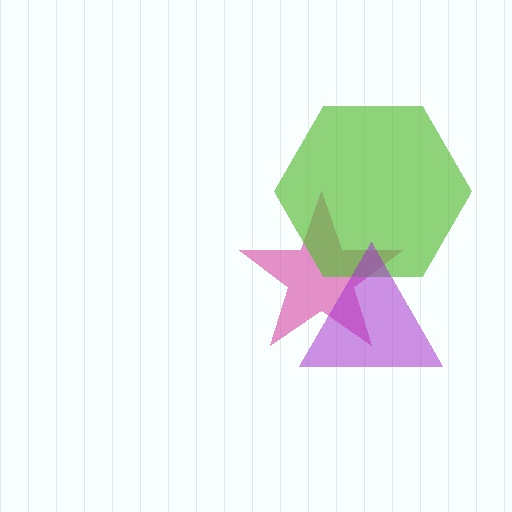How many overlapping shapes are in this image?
There are 3 overlapping shapes in the image.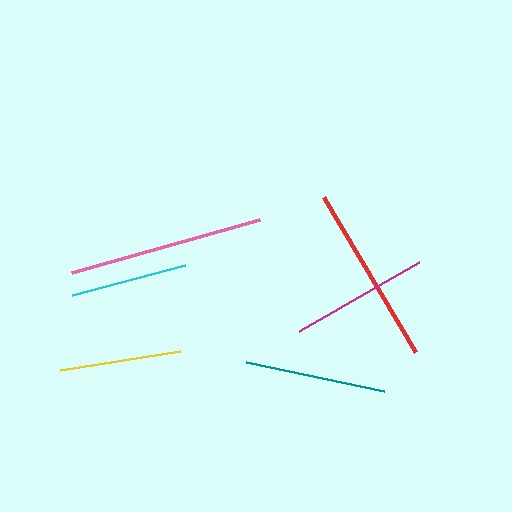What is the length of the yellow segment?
The yellow segment is approximately 121 pixels long.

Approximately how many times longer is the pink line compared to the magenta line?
The pink line is approximately 1.4 times the length of the magenta line.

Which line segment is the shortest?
The cyan line is the shortest at approximately 117 pixels.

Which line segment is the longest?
The pink line is the longest at approximately 196 pixels.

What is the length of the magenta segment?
The magenta segment is approximately 139 pixels long.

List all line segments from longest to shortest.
From longest to shortest: pink, red, teal, magenta, yellow, cyan.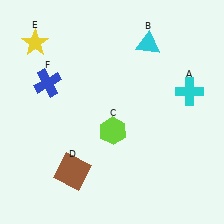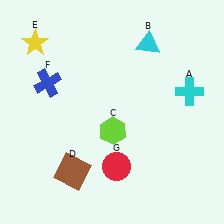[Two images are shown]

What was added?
A red circle (G) was added in Image 2.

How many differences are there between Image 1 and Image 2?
There is 1 difference between the two images.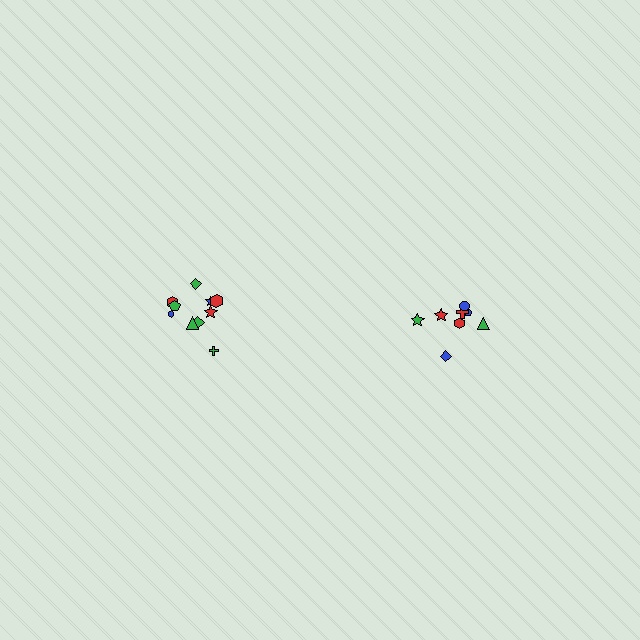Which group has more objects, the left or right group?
The left group.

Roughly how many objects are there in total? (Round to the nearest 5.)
Roughly 20 objects in total.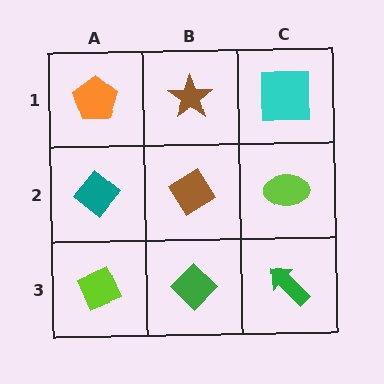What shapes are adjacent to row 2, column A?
An orange pentagon (row 1, column A), a lime diamond (row 3, column A), a brown diamond (row 2, column B).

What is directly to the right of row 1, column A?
A brown star.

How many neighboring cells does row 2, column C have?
3.